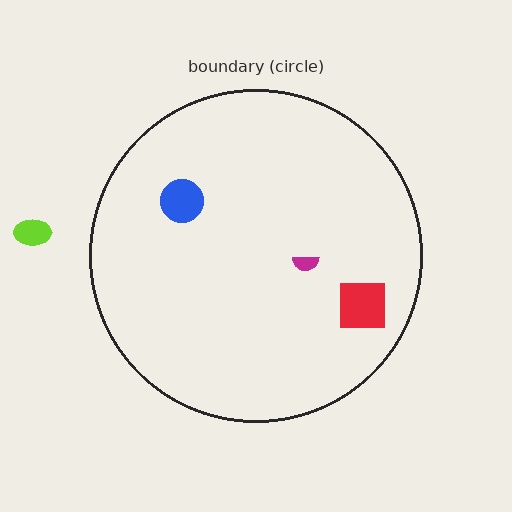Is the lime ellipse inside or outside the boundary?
Outside.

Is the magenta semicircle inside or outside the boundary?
Inside.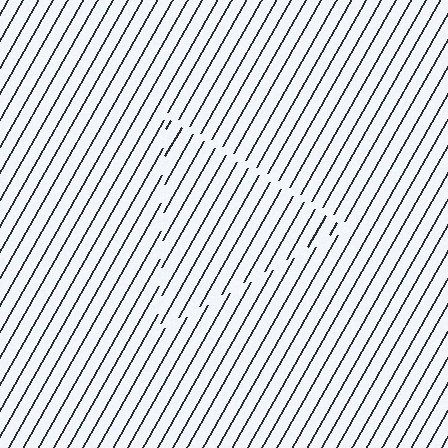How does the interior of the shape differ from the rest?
The interior of the shape contains the same grating, shifted by half a period — the contour is defined by the phase discontinuity where line-ends from the inner and outer gratings abut.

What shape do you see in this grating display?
An illusory triangle. The interior of the shape contains the same grating, shifted by half a period — the contour is defined by the phase discontinuity where line-ends from the inner and outer gratings abut.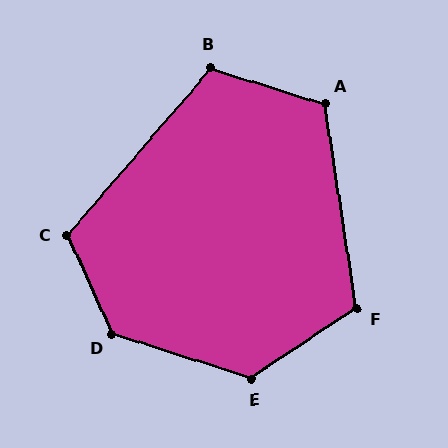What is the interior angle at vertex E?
Approximately 128 degrees (obtuse).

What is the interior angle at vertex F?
Approximately 115 degrees (obtuse).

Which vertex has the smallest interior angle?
B, at approximately 113 degrees.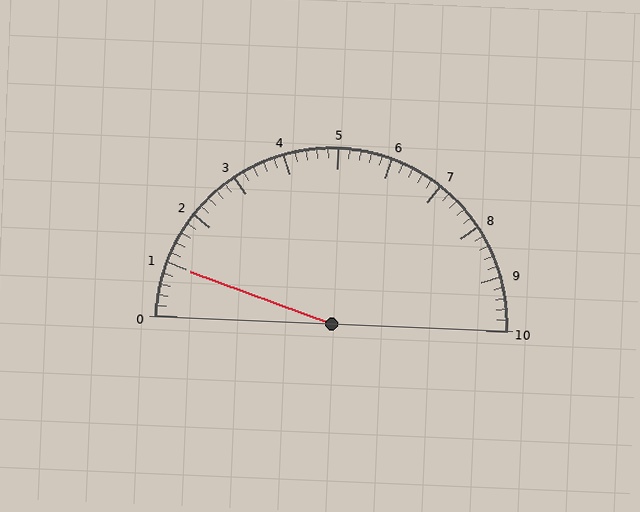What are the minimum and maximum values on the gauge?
The gauge ranges from 0 to 10.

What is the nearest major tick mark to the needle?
The nearest major tick mark is 1.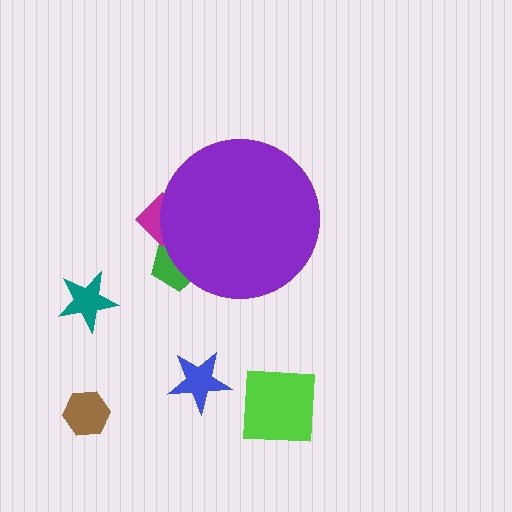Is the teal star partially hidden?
No, the teal star is fully visible.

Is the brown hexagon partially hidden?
No, the brown hexagon is fully visible.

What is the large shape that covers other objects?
A purple circle.